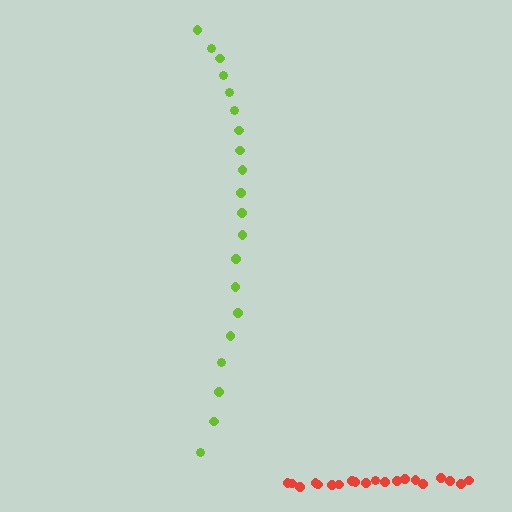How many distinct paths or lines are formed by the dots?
There are 2 distinct paths.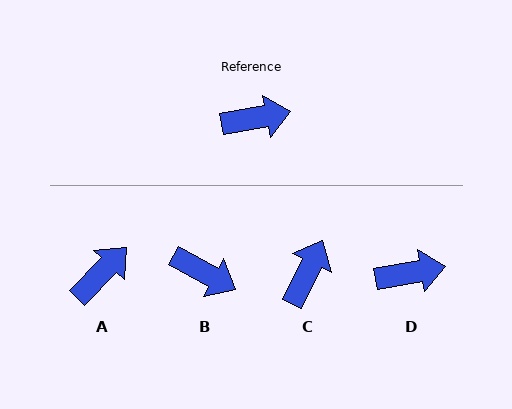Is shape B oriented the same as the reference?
No, it is off by about 39 degrees.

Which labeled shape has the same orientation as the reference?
D.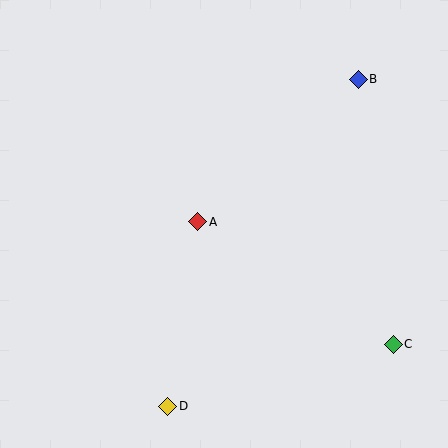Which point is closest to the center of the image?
Point A at (198, 222) is closest to the center.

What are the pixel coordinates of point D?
Point D is at (168, 407).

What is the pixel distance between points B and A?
The distance between B and A is 215 pixels.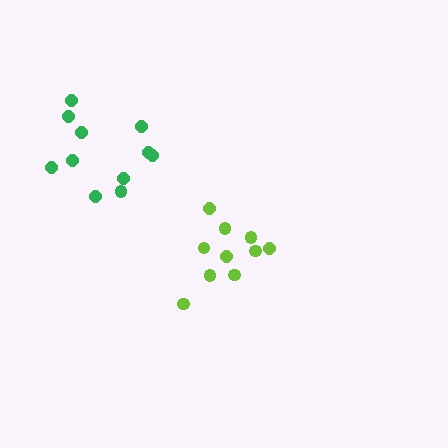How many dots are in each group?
Group 1: 10 dots, Group 2: 11 dots (21 total).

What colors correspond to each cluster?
The clusters are colored: lime, green.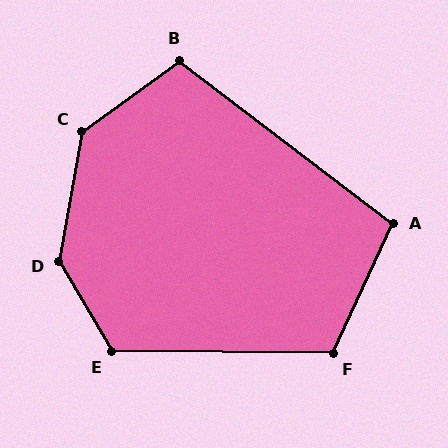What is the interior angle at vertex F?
Approximately 114 degrees (obtuse).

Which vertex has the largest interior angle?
D, at approximately 139 degrees.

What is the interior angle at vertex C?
Approximately 136 degrees (obtuse).